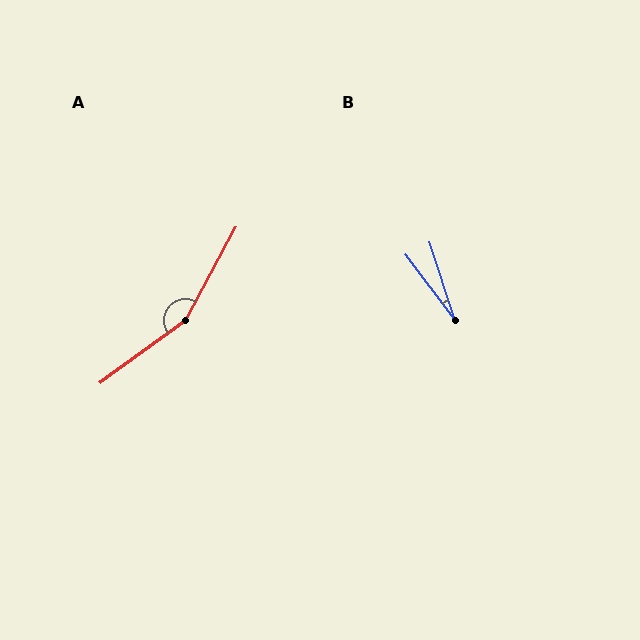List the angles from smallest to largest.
B (19°), A (154°).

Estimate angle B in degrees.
Approximately 19 degrees.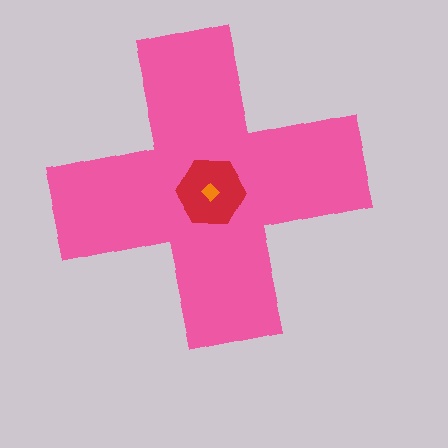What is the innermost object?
The orange diamond.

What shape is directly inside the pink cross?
The red hexagon.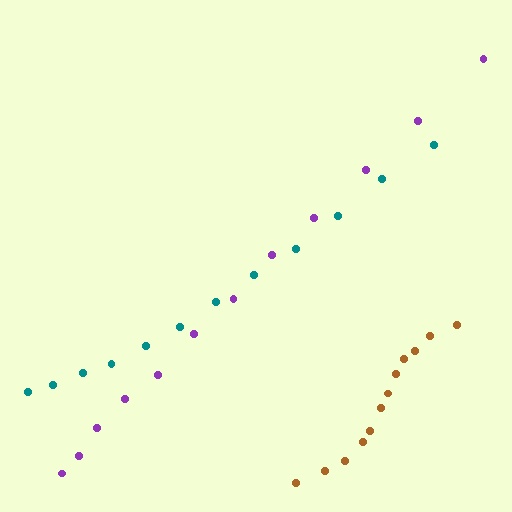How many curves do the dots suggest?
There are 3 distinct paths.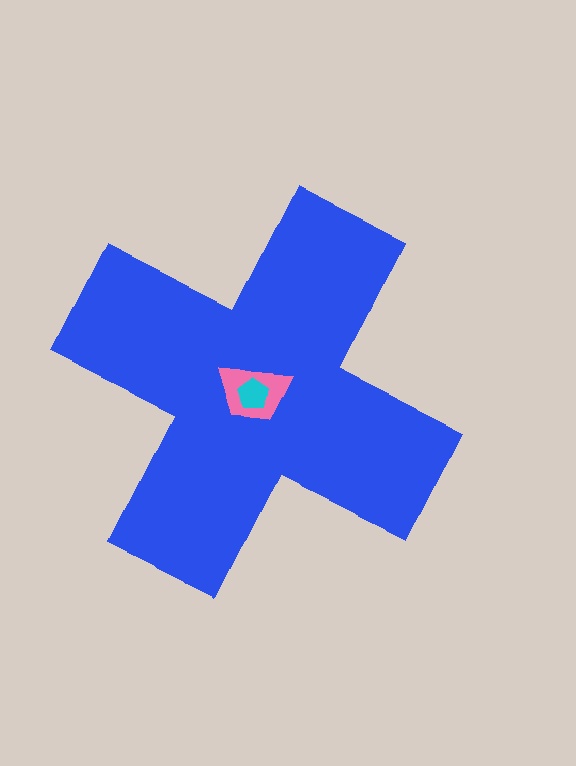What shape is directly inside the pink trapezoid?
The cyan pentagon.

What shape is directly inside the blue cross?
The pink trapezoid.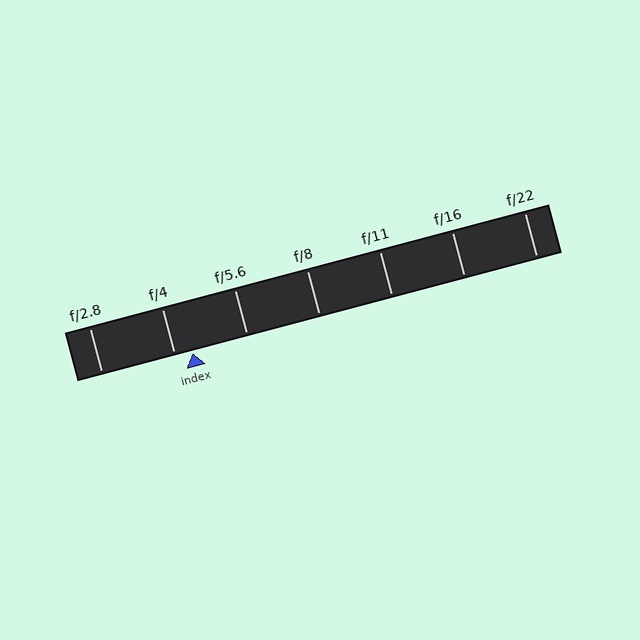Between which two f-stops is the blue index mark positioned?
The index mark is between f/4 and f/5.6.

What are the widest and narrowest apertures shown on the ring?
The widest aperture shown is f/2.8 and the narrowest is f/22.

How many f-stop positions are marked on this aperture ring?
There are 7 f-stop positions marked.